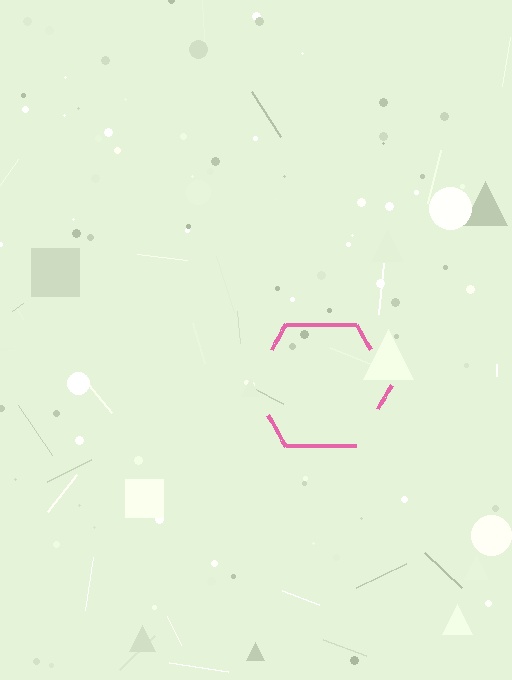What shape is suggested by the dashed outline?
The dashed outline suggests a hexagon.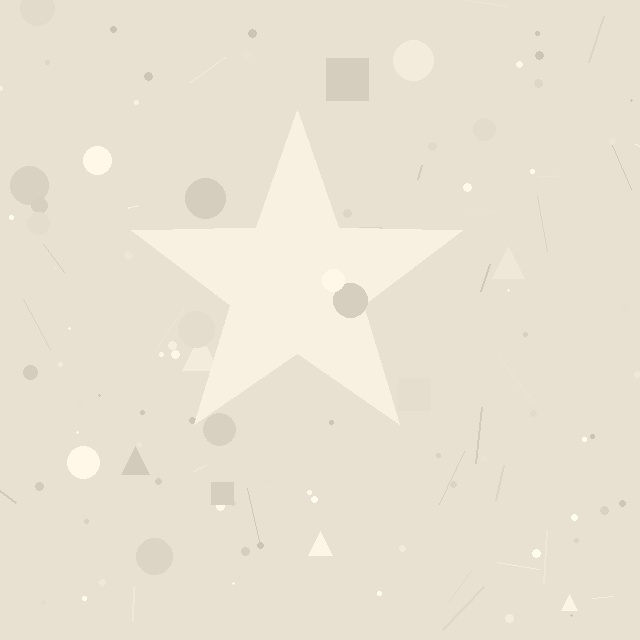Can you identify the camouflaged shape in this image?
The camouflaged shape is a star.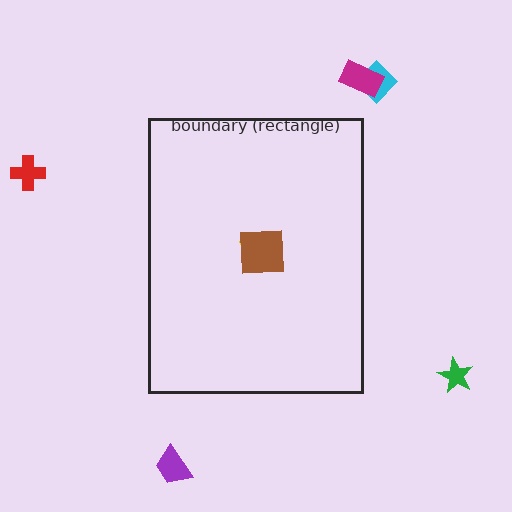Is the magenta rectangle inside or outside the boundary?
Outside.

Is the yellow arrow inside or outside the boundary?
Inside.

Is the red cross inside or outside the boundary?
Outside.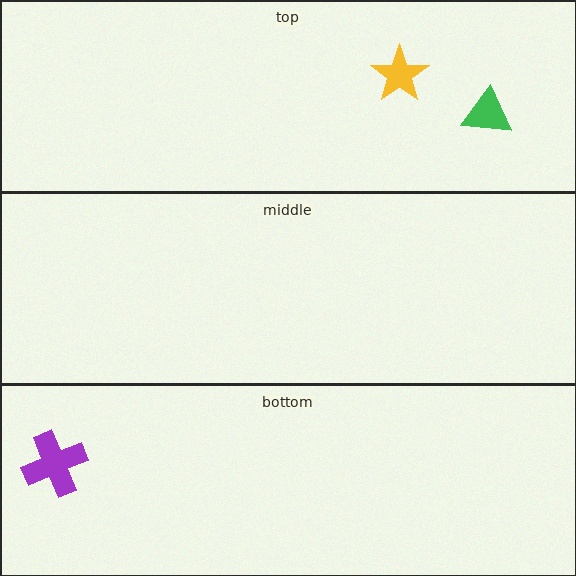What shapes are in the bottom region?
The purple cross.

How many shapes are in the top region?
2.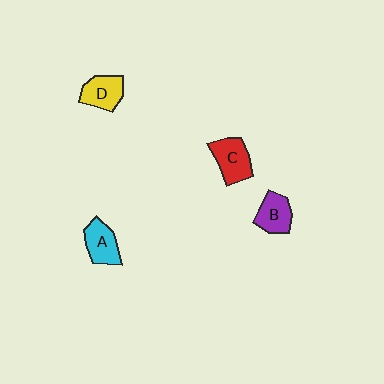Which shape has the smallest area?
Shape B (purple).